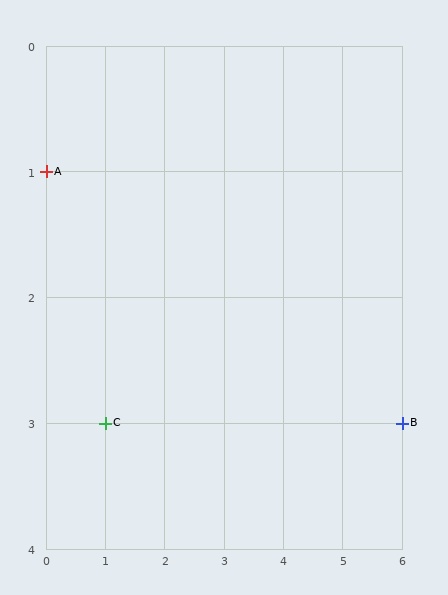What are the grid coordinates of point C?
Point C is at grid coordinates (1, 3).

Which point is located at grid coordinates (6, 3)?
Point B is at (6, 3).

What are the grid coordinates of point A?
Point A is at grid coordinates (0, 1).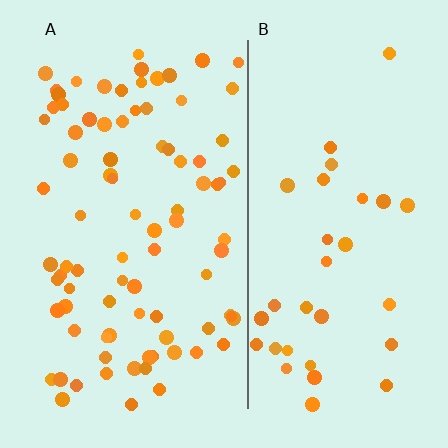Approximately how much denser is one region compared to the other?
Approximately 2.6× — region A over region B.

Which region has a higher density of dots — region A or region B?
A (the left).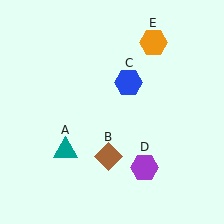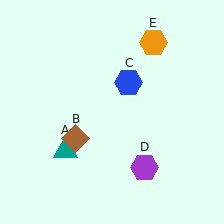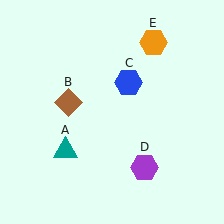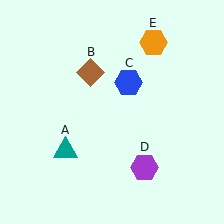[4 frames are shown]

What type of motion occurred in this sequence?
The brown diamond (object B) rotated clockwise around the center of the scene.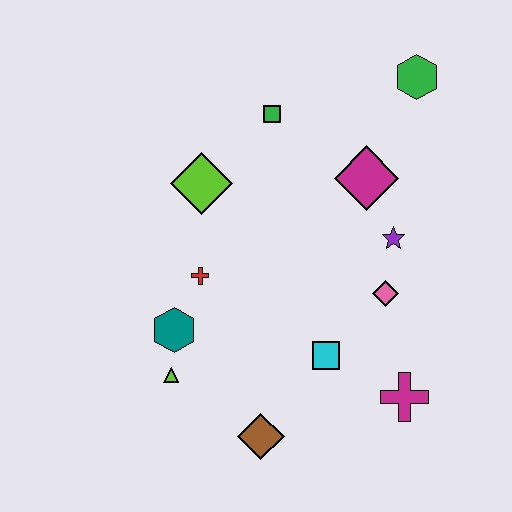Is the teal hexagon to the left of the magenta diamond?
Yes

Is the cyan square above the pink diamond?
No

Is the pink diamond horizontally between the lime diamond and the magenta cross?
Yes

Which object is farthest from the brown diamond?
The green hexagon is farthest from the brown diamond.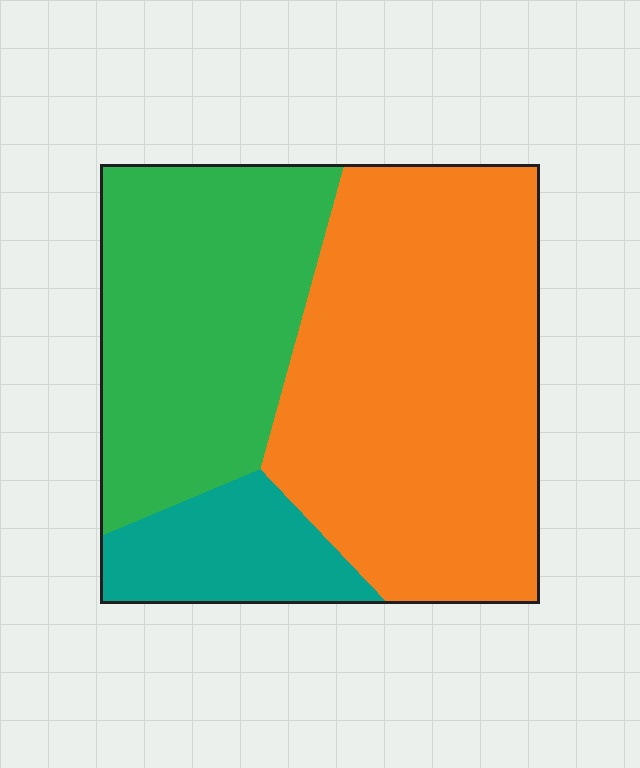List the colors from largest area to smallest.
From largest to smallest: orange, green, teal.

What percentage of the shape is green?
Green covers 35% of the shape.